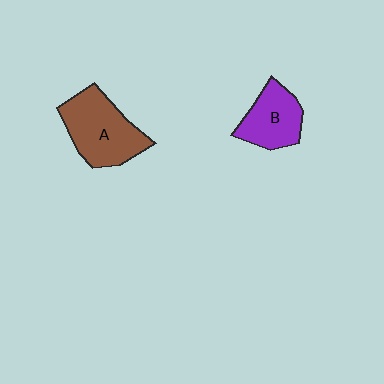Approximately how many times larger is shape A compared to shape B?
Approximately 1.4 times.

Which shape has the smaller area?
Shape B (purple).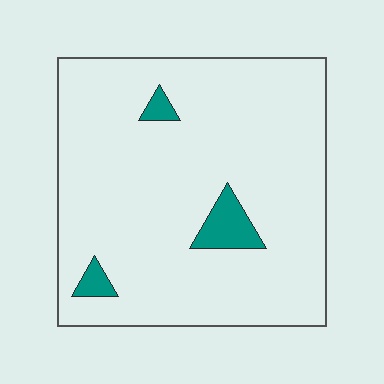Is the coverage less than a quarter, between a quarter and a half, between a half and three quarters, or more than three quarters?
Less than a quarter.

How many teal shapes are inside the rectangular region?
3.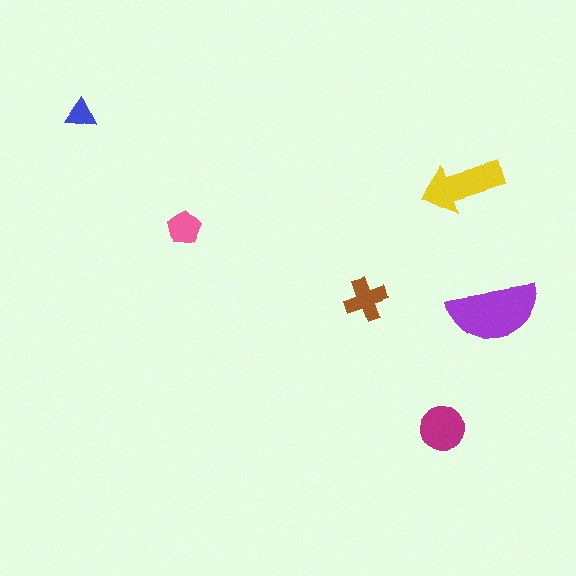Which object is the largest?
The purple semicircle.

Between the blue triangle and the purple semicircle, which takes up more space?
The purple semicircle.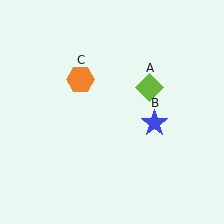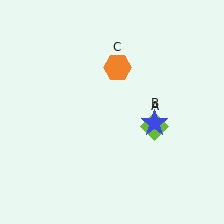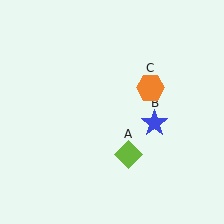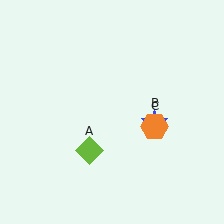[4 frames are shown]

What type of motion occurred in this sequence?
The lime diamond (object A), orange hexagon (object C) rotated clockwise around the center of the scene.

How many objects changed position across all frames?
2 objects changed position: lime diamond (object A), orange hexagon (object C).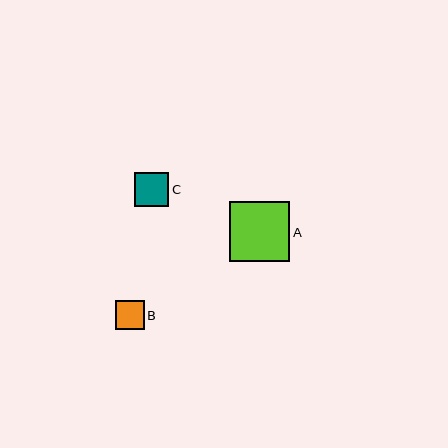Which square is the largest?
Square A is the largest with a size of approximately 60 pixels.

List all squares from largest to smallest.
From largest to smallest: A, C, B.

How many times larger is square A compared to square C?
Square A is approximately 1.7 times the size of square C.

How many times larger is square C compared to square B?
Square C is approximately 1.2 times the size of square B.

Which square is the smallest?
Square B is the smallest with a size of approximately 28 pixels.